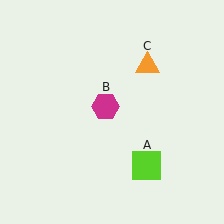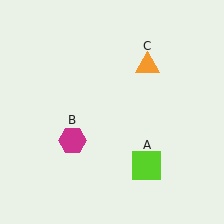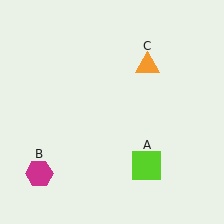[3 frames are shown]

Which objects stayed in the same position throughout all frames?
Lime square (object A) and orange triangle (object C) remained stationary.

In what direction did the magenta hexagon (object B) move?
The magenta hexagon (object B) moved down and to the left.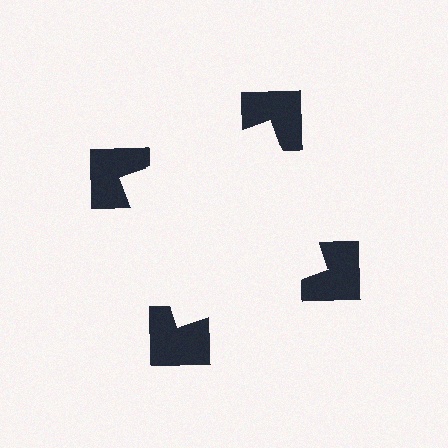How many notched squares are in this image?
There are 4 — one at each vertex of the illusory square.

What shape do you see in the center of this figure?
An illusory square — its edges are inferred from the aligned wedge cuts in the notched squares, not physically drawn.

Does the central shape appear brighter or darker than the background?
It typically appears slightly brighter than the background, even though no actual brightness change is drawn.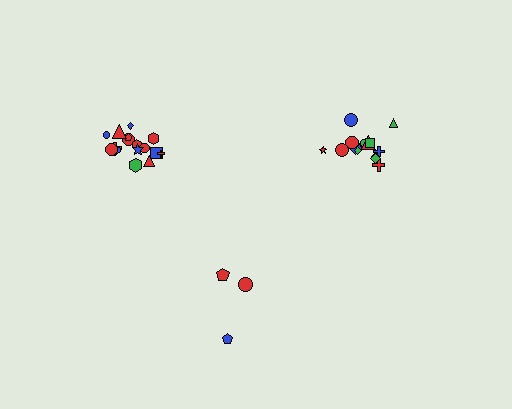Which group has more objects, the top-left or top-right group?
The top-left group.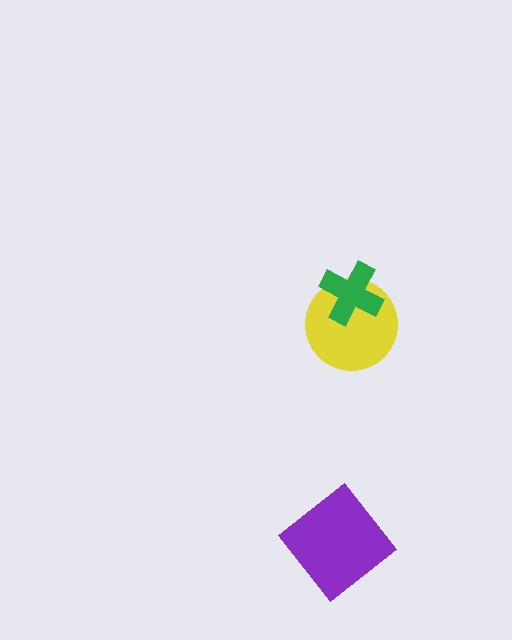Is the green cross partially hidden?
No, no other shape covers it.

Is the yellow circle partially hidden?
Yes, it is partially covered by another shape.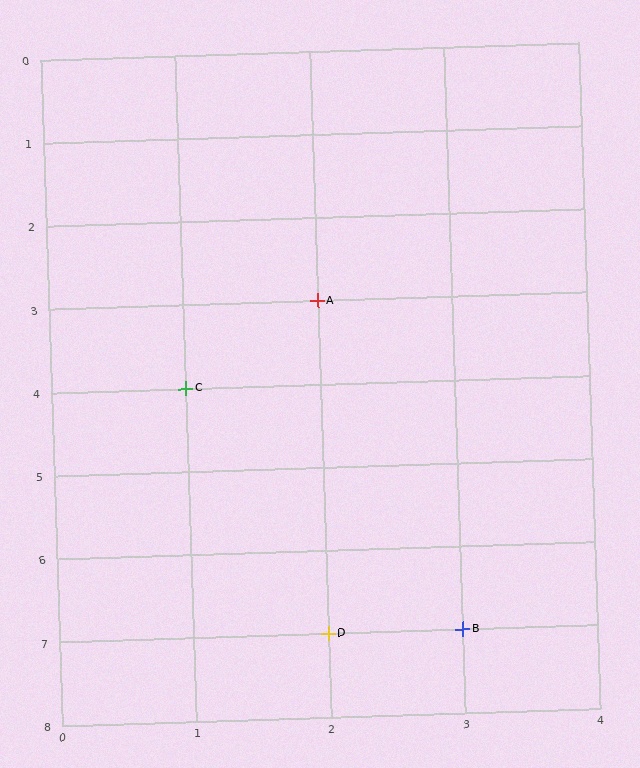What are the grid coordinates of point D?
Point D is at grid coordinates (2, 7).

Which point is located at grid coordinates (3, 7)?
Point B is at (3, 7).